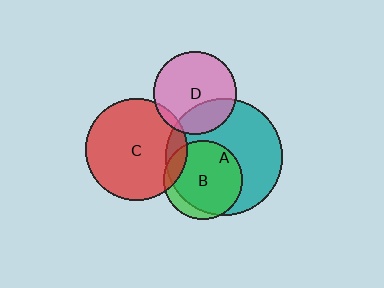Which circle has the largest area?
Circle A (teal).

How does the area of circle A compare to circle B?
Approximately 2.2 times.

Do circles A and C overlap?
Yes.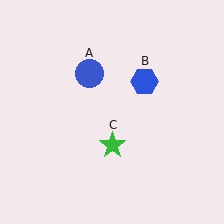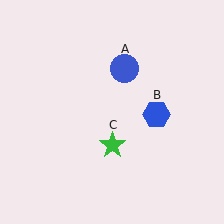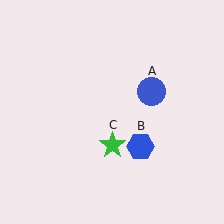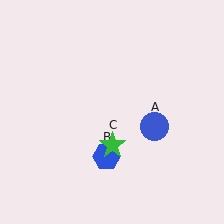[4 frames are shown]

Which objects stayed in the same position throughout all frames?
Green star (object C) remained stationary.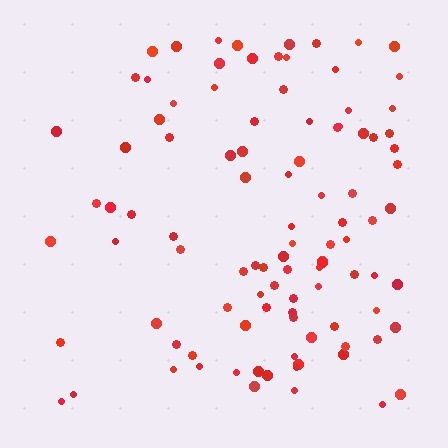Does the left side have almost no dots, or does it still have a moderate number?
Still a moderate number, just noticeably fewer than the right.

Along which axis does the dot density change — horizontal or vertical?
Horizontal.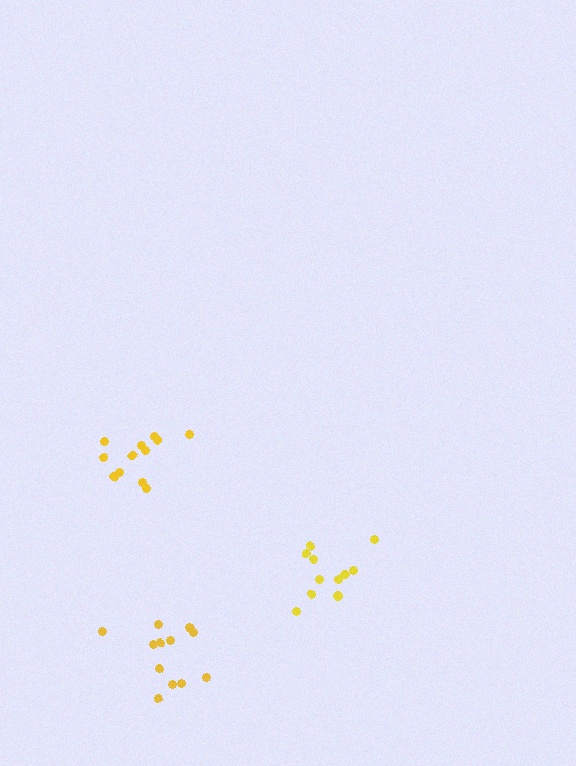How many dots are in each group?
Group 1: 11 dots, Group 2: 12 dots, Group 3: 13 dots (36 total).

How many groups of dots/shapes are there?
There are 3 groups.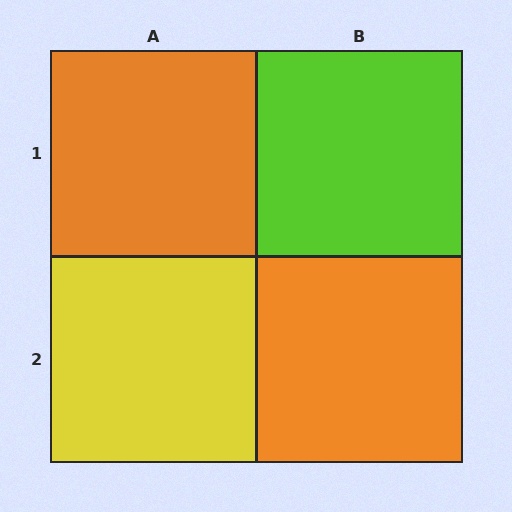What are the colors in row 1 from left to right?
Orange, lime.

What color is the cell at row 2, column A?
Yellow.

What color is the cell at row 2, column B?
Orange.